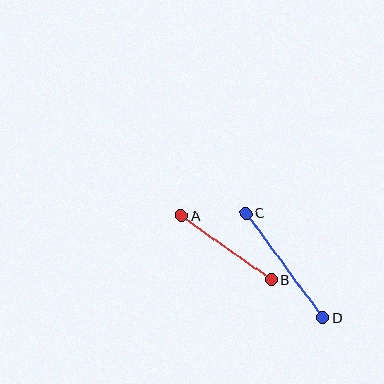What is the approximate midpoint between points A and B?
The midpoint is at approximately (226, 248) pixels.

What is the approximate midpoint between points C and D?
The midpoint is at approximately (284, 265) pixels.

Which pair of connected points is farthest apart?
Points C and D are farthest apart.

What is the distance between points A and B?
The distance is approximately 110 pixels.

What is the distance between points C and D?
The distance is approximately 130 pixels.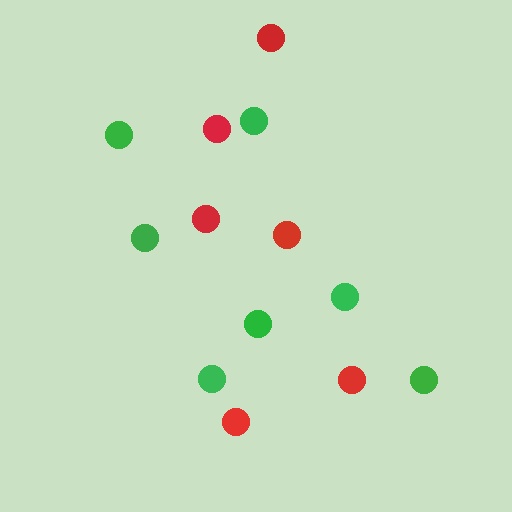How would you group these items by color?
There are 2 groups: one group of green circles (7) and one group of red circles (6).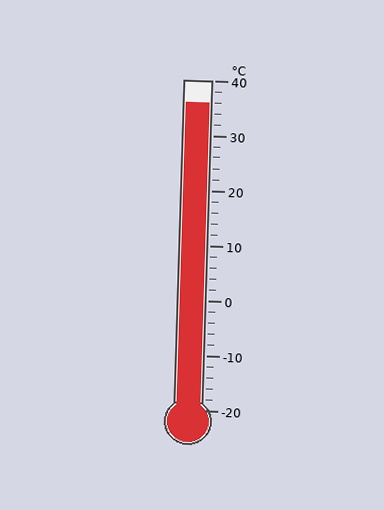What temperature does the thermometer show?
The thermometer shows approximately 36°C.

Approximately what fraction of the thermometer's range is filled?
The thermometer is filled to approximately 95% of its range.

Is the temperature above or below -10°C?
The temperature is above -10°C.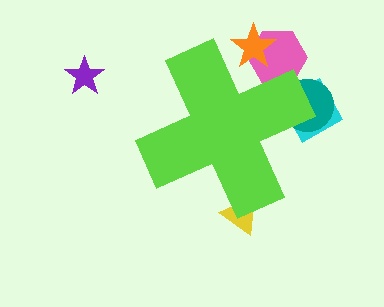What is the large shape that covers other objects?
A lime cross.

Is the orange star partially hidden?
Yes, the orange star is partially hidden behind the lime cross.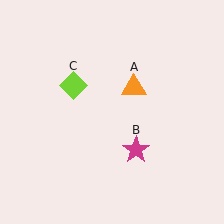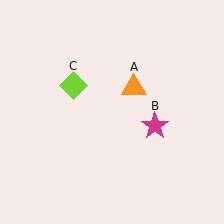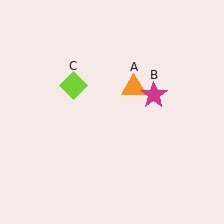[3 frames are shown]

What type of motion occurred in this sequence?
The magenta star (object B) rotated counterclockwise around the center of the scene.